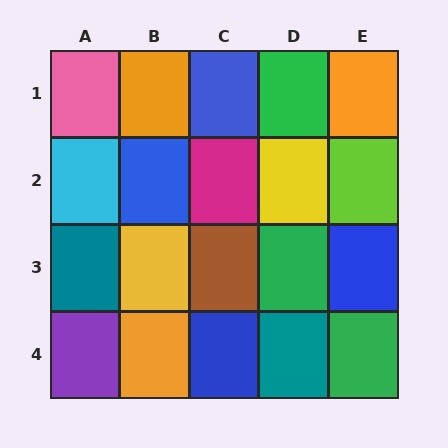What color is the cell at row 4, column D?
Teal.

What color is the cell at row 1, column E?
Orange.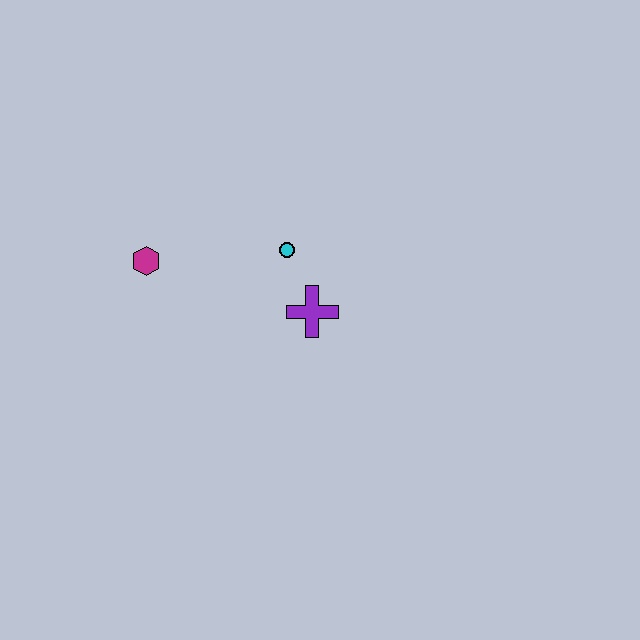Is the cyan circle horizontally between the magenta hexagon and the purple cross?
Yes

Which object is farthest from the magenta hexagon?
The purple cross is farthest from the magenta hexagon.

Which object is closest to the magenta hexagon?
The cyan circle is closest to the magenta hexagon.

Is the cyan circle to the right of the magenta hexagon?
Yes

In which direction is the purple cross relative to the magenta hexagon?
The purple cross is to the right of the magenta hexagon.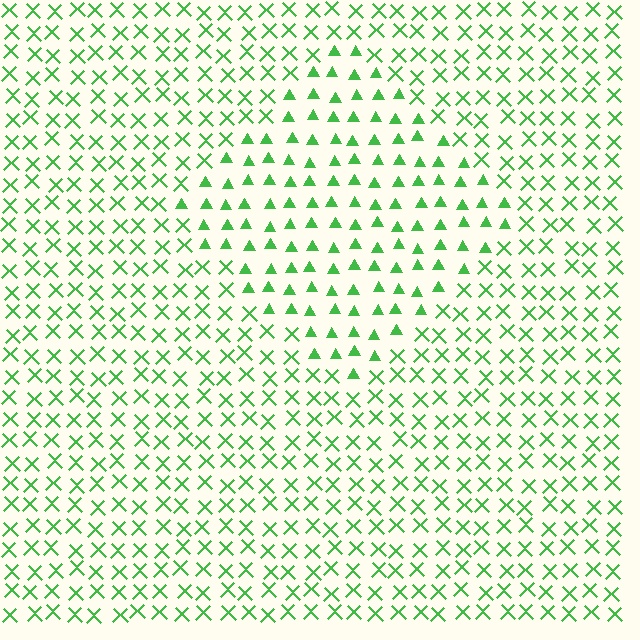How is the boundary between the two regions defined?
The boundary is defined by a change in element shape: triangles inside vs. X marks outside. All elements share the same color and spacing.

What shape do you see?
I see a diamond.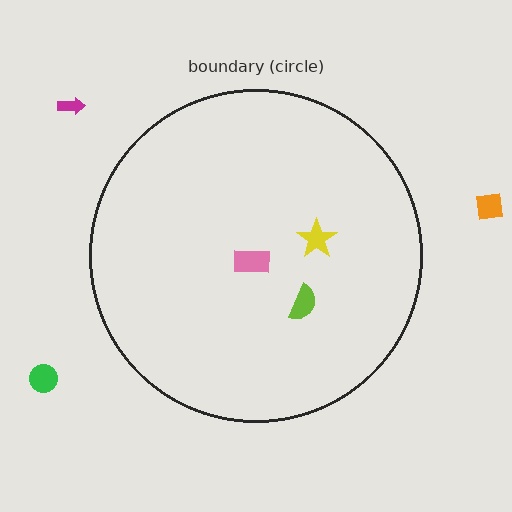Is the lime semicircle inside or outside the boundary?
Inside.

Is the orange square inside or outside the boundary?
Outside.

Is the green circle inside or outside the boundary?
Outside.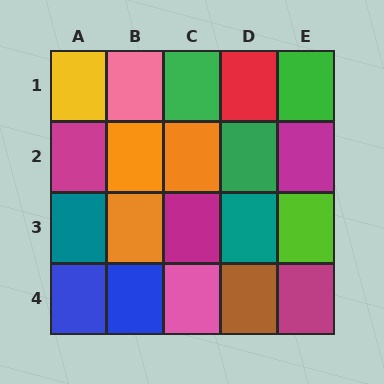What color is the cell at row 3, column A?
Teal.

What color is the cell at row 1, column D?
Red.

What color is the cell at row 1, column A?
Yellow.